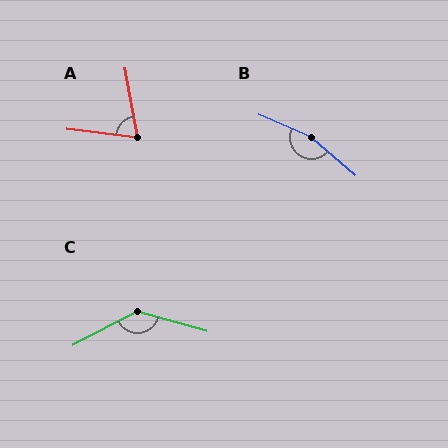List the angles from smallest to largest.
A (73°), C (137°), B (162°).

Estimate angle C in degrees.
Approximately 137 degrees.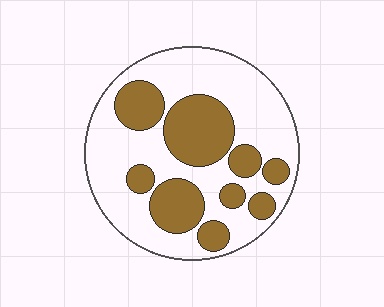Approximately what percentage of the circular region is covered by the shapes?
Approximately 35%.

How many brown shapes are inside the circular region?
9.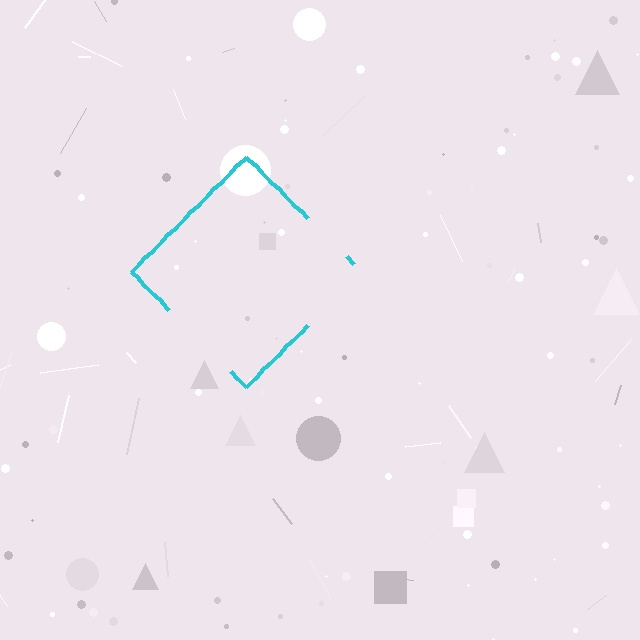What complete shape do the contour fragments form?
The contour fragments form a diamond.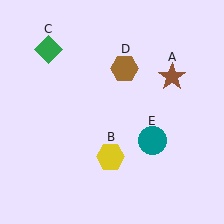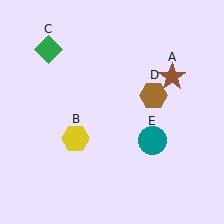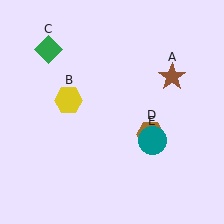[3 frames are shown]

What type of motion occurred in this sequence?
The yellow hexagon (object B), brown hexagon (object D) rotated clockwise around the center of the scene.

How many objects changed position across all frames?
2 objects changed position: yellow hexagon (object B), brown hexagon (object D).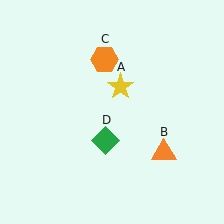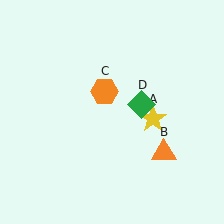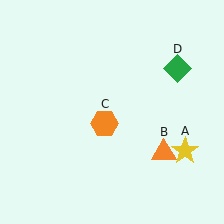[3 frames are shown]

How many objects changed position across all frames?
3 objects changed position: yellow star (object A), orange hexagon (object C), green diamond (object D).